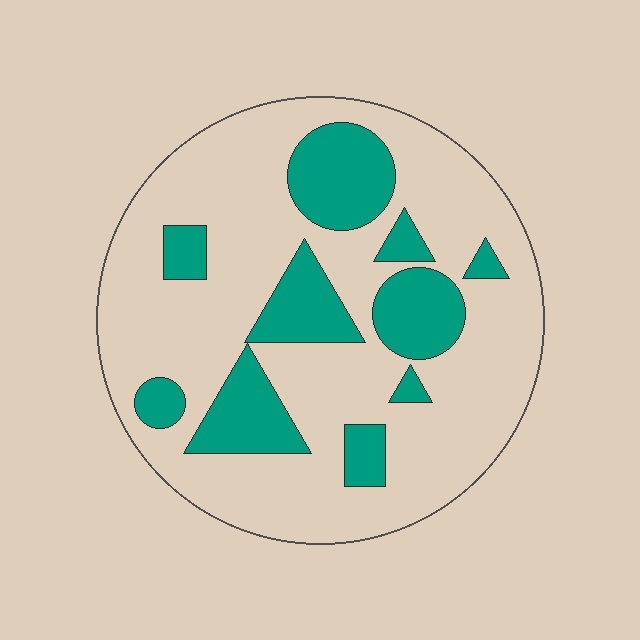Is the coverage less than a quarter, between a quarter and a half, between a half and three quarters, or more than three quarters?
Between a quarter and a half.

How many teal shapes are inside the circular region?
10.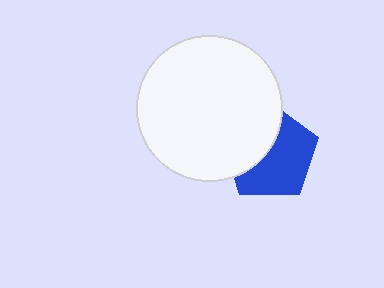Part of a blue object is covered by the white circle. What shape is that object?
It is a pentagon.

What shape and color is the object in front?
The object in front is a white circle.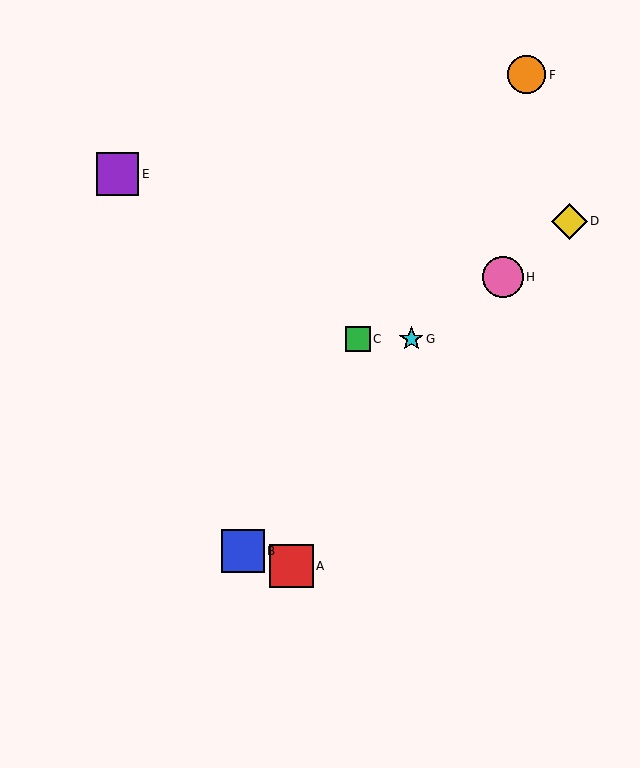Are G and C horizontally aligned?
Yes, both are at y≈339.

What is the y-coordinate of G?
Object G is at y≈339.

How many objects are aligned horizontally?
2 objects (C, G) are aligned horizontally.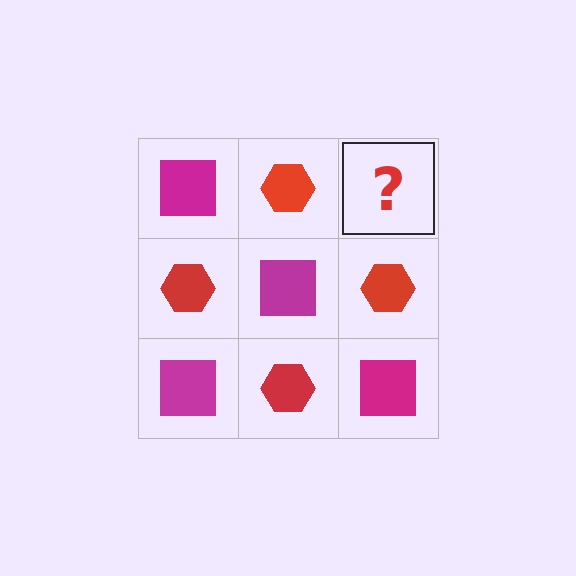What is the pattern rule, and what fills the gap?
The rule is that it alternates magenta square and red hexagon in a checkerboard pattern. The gap should be filled with a magenta square.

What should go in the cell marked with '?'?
The missing cell should contain a magenta square.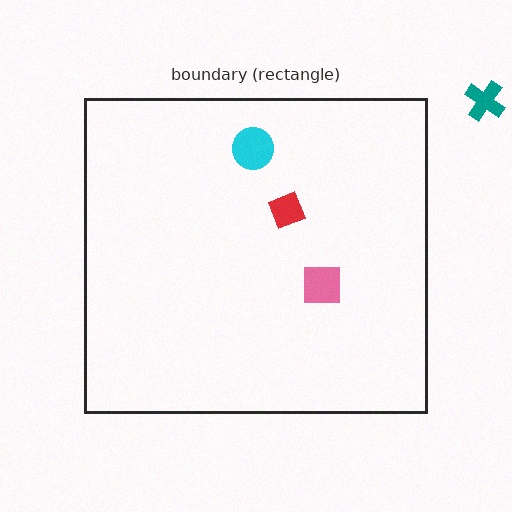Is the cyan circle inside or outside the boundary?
Inside.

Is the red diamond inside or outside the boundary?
Inside.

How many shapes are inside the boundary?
3 inside, 1 outside.